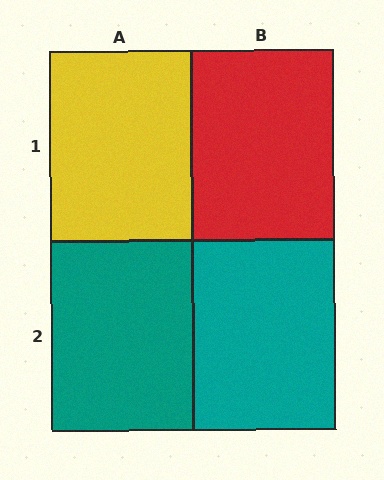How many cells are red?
1 cell is red.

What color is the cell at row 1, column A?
Yellow.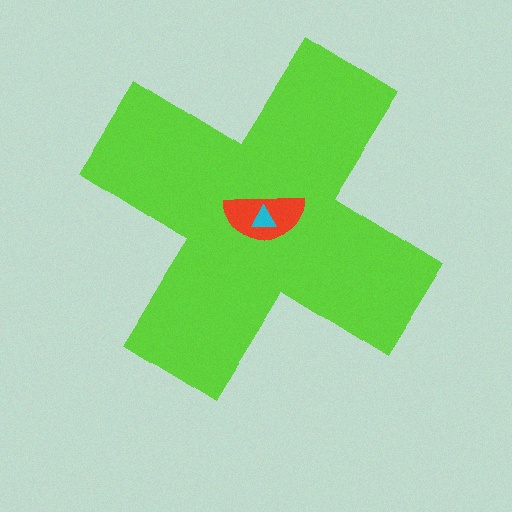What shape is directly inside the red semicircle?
The cyan triangle.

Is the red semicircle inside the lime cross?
Yes.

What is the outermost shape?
The lime cross.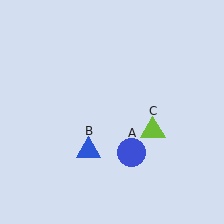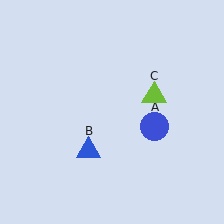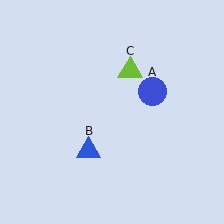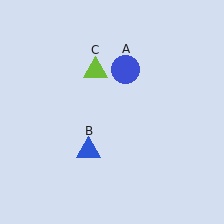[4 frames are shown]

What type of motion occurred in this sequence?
The blue circle (object A), lime triangle (object C) rotated counterclockwise around the center of the scene.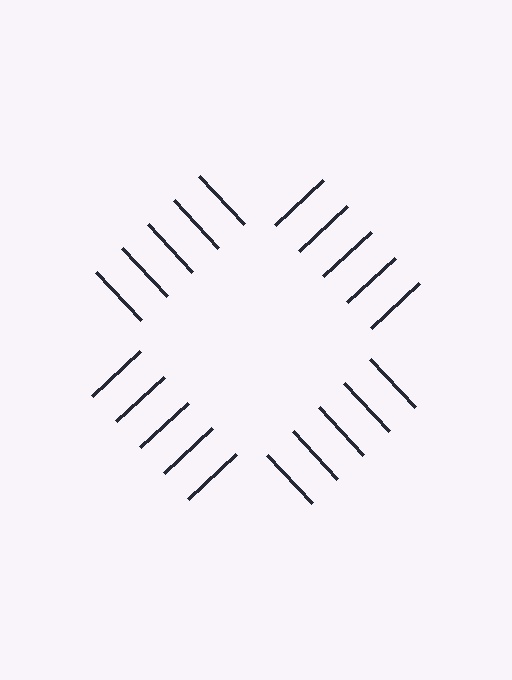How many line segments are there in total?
20 — 5 along each of the 4 edges.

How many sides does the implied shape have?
4 sides — the line-ends trace a square.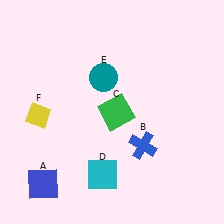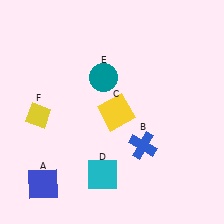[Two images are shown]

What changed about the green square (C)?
In Image 1, C is green. In Image 2, it changed to yellow.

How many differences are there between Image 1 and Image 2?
There is 1 difference between the two images.